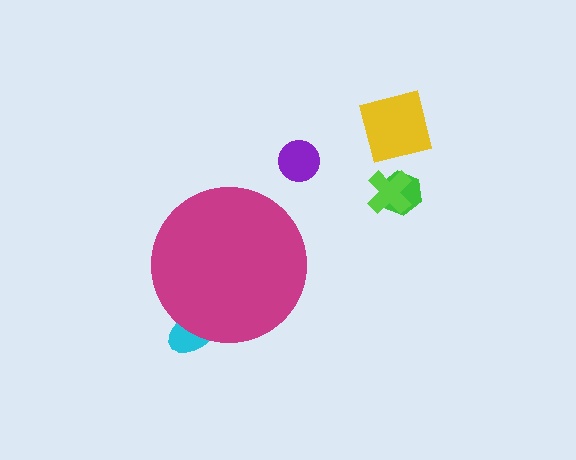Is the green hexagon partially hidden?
No, the green hexagon is fully visible.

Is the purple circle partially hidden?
No, the purple circle is fully visible.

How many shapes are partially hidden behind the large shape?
1 shape is partially hidden.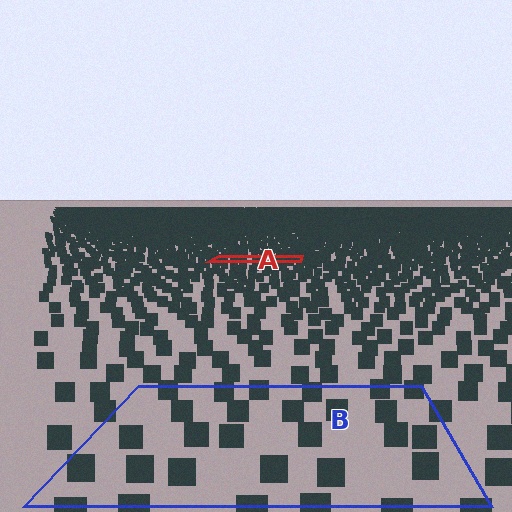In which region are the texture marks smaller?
The texture marks are smaller in region A, because it is farther away.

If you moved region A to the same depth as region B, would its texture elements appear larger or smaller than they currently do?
They would appear larger. At a closer depth, the same texture elements are projected at a bigger on-screen size.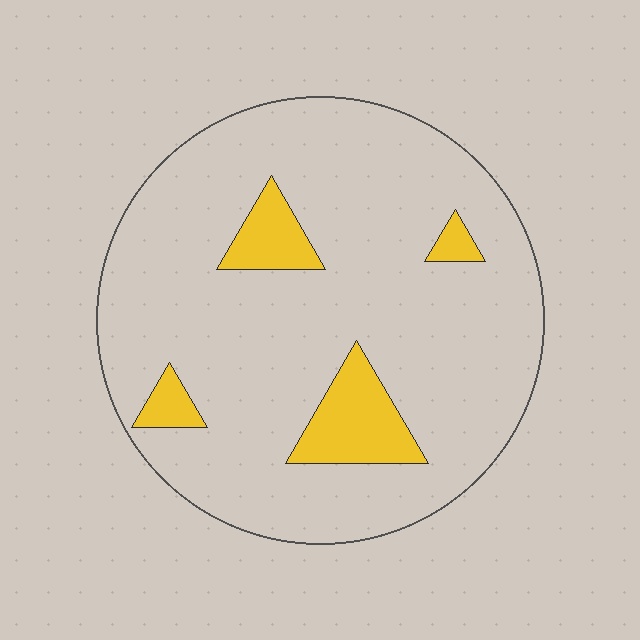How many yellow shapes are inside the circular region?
4.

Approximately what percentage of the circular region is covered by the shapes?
Approximately 10%.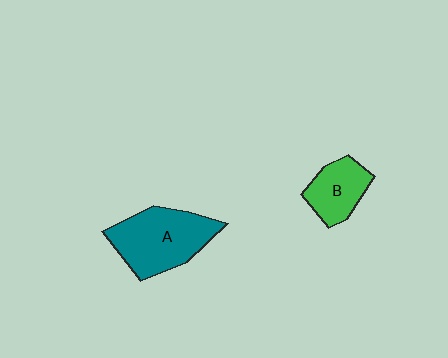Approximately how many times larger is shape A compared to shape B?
Approximately 1.7 times.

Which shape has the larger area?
Shape A (teal).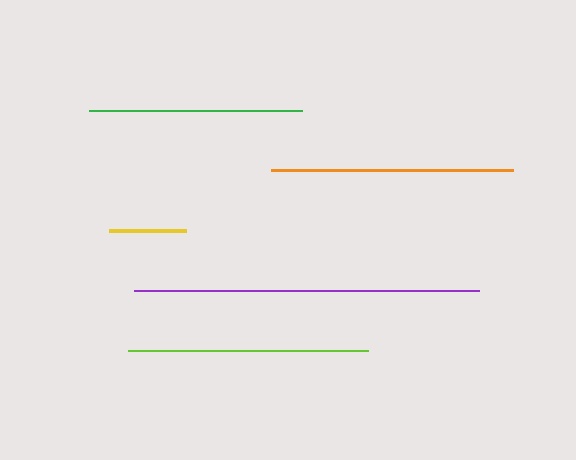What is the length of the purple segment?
The purple segment is approximately 345 pixels long.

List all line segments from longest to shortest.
From longest to shortest: purple, orange, lime, green, yellow.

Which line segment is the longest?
The purple line is the longest at approximately 345 pixels.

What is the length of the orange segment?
The orange segment is approximately 242 pixels long.